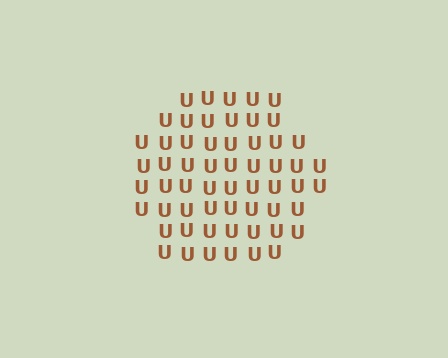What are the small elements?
The small elements are letter U's.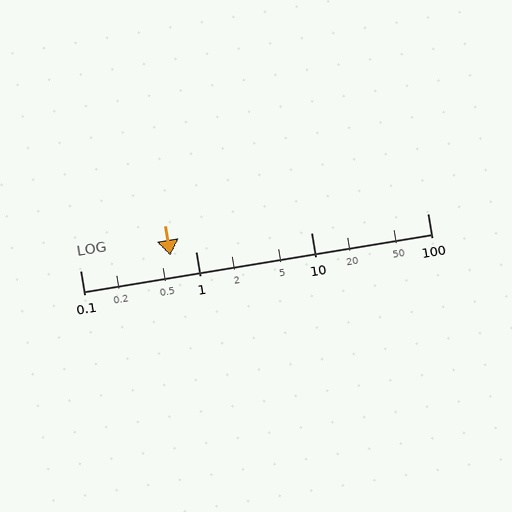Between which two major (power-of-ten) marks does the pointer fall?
The pointer is between 0.1 and 1.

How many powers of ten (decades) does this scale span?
The scale spans 3 decades, from 0.1 to 100.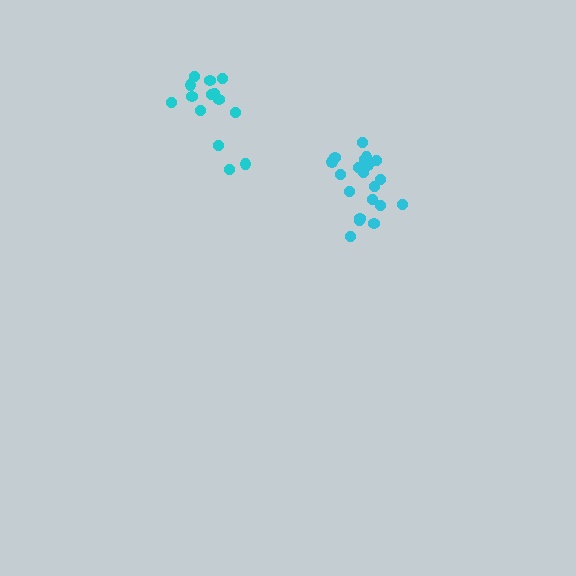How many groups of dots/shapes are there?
There are 2 groups.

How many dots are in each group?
Group 1: 14 dots, Group 2: 20 dots (34 total).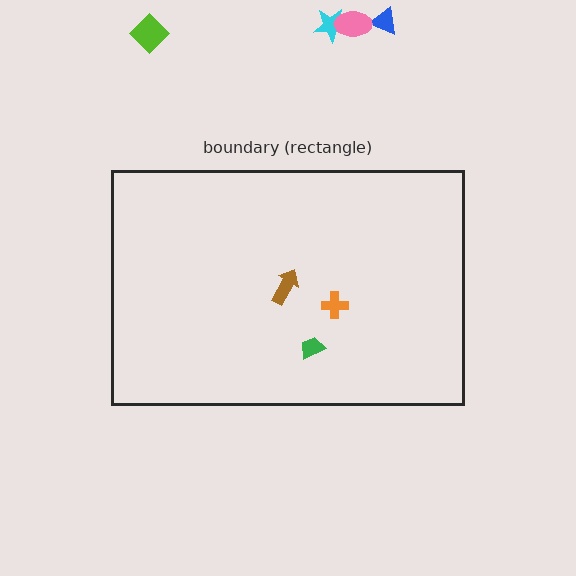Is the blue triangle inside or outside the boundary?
Outside.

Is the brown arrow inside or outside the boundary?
Inside.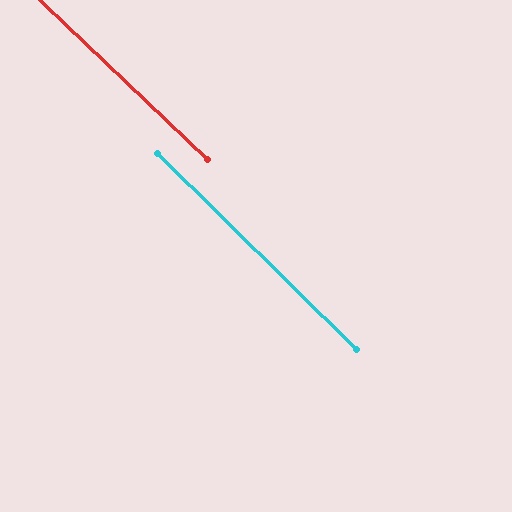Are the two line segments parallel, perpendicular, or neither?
Parallel — their directions differ by only 0.9°.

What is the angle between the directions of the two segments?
Approximately 1 degree.